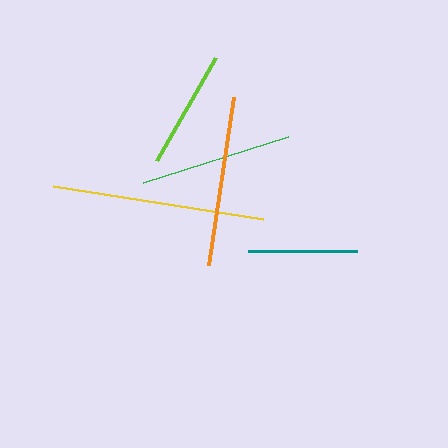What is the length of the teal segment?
The teal segment is approximately 109 pixels long.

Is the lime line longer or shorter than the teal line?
The lime line is longer than the teal line.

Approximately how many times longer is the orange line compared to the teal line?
The orange line is approximately 1.6 times the length of the teal line.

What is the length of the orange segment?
The orange segment is approximately 170 pixels long.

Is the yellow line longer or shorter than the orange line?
The yellow line is longer than the orange line.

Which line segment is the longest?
The yellow line is the longest at approximately 213 pixels.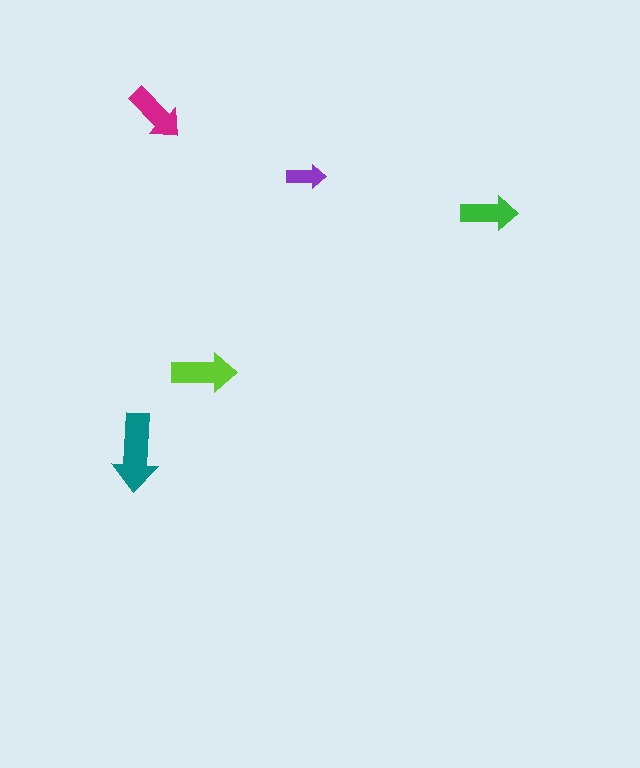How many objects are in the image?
There are 5 objects in the image.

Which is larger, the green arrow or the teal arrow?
The teal one.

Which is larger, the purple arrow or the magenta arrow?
The magenta one.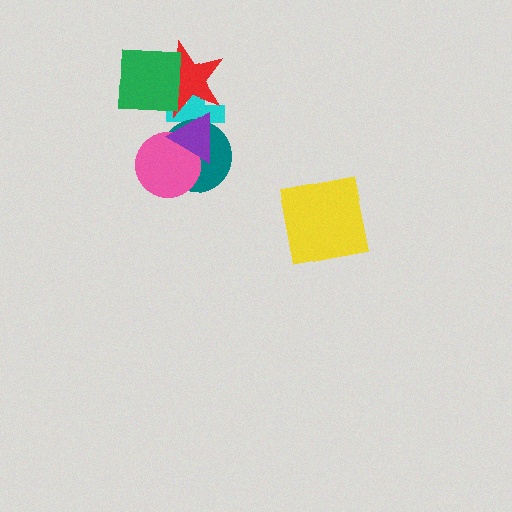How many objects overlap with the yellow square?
0 objects overlap with the yellow square.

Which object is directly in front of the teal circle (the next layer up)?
The pink circle is directly in front of the teal circle.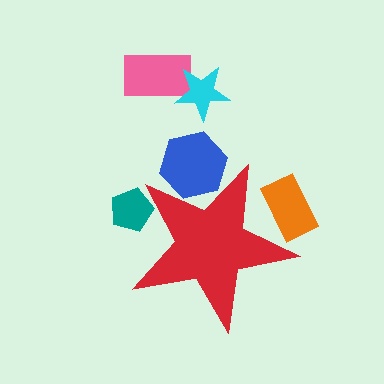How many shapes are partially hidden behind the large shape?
3 shapes are partially hidden.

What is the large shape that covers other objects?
A red star.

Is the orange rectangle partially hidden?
Yes, the orange rectangle is partially hidden behind the red star.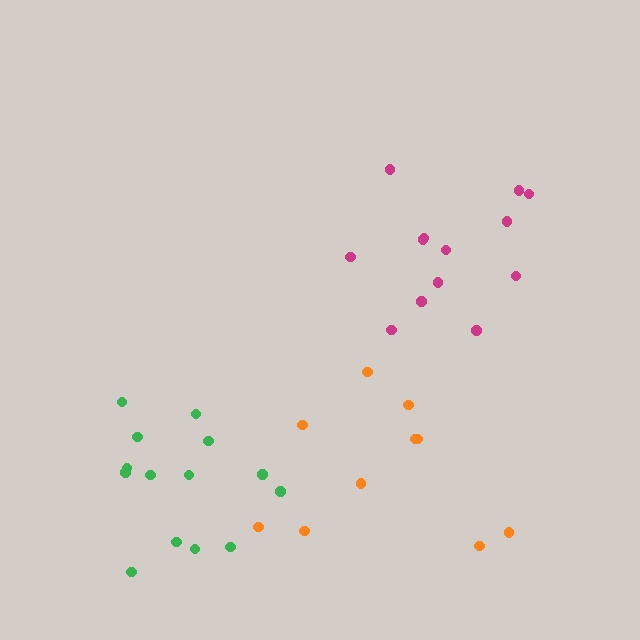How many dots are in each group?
Group 1: 13 dots, Group 2: 14 dots, Group 3: 10 dots (37 total).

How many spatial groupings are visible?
There are 3 spatial groupings.